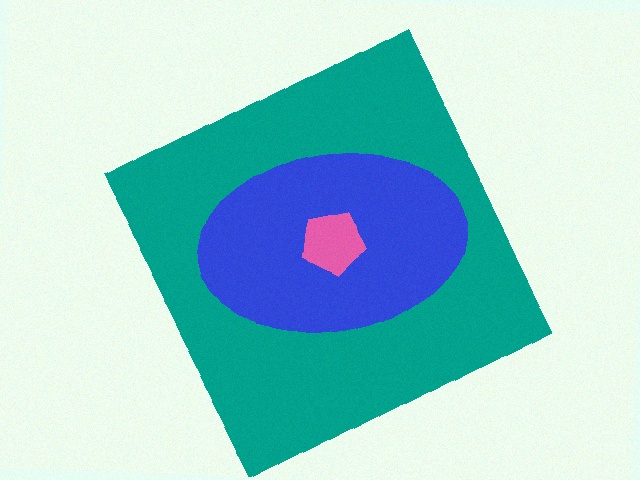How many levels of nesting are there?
3.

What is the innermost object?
The pink pentagon.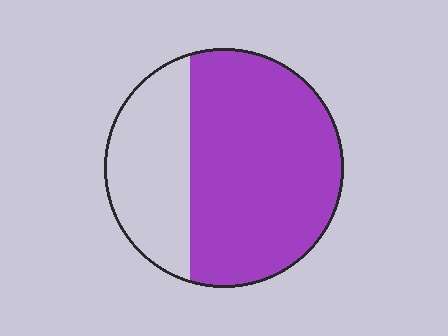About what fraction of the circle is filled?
About two thirds (2/3).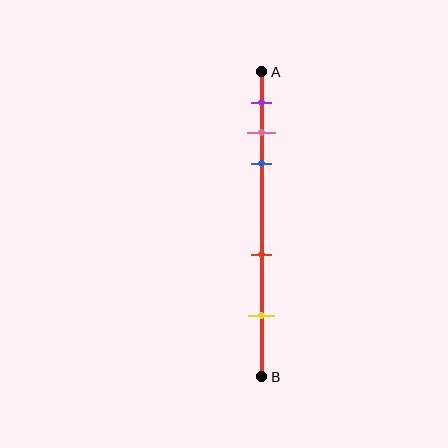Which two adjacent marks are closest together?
The pink and blue marks are the closest adjacent pair.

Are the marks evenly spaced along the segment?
No, the marks are not evenly spaced.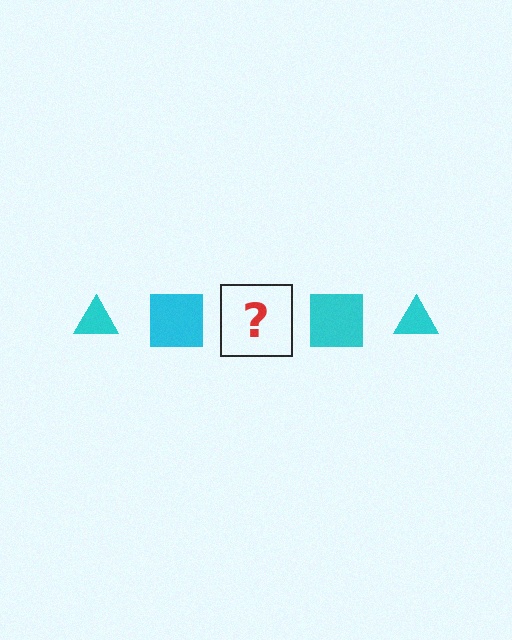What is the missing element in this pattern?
The missing element is a cyan triangle.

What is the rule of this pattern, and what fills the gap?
The rule is that the pattern cycles through triangle, square shapes in cyan. The gap should be filled with a cyan triangle.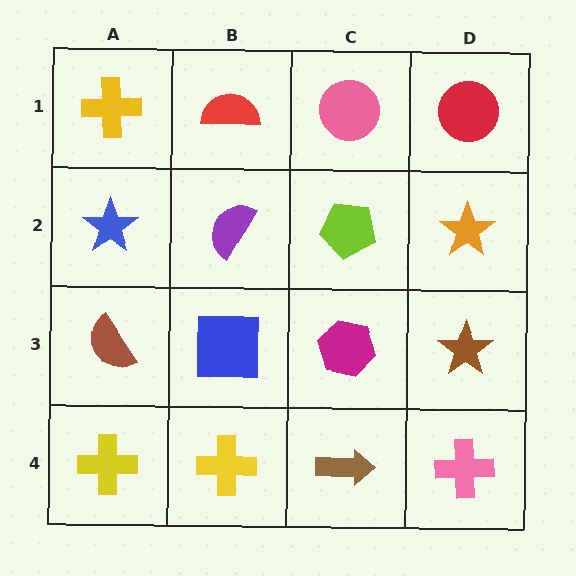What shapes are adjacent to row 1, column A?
A blue star (row 2, column A), a red semicircle (row 1, column B).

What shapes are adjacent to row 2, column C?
A pink circle (row 1, column C), a magenta hexagon (row 3, column C), a purple semicircle (row 2, column B), an orange star (row 2, column D).